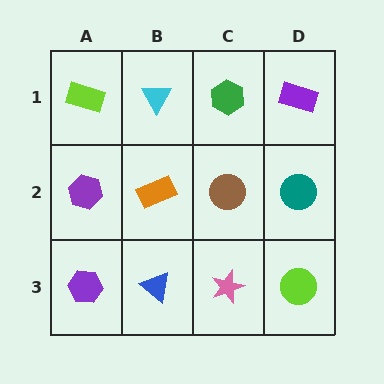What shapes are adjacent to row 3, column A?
A purple hexagon (row 2, column A), a blue triangle (row 3, column B).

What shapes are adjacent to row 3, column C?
A brown circle (row 2, column C), a blue triangle (row 3, column B), a lime circle (row 3, column D).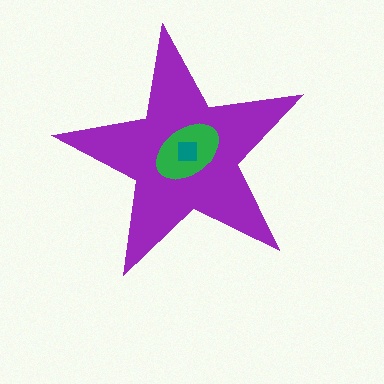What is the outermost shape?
The purple star.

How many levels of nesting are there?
3.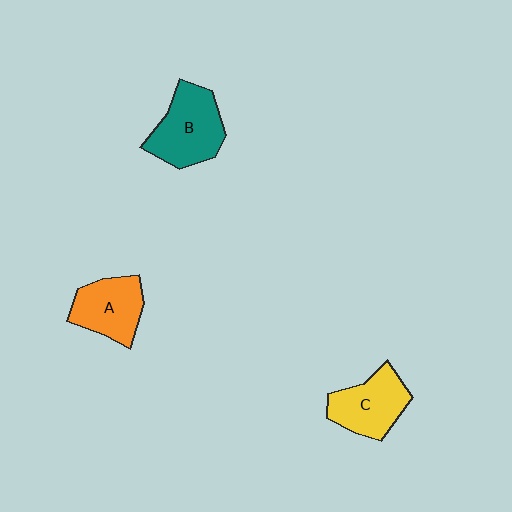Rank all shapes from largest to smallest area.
From largest to smallest: B (teal), C (yellow), A (orange).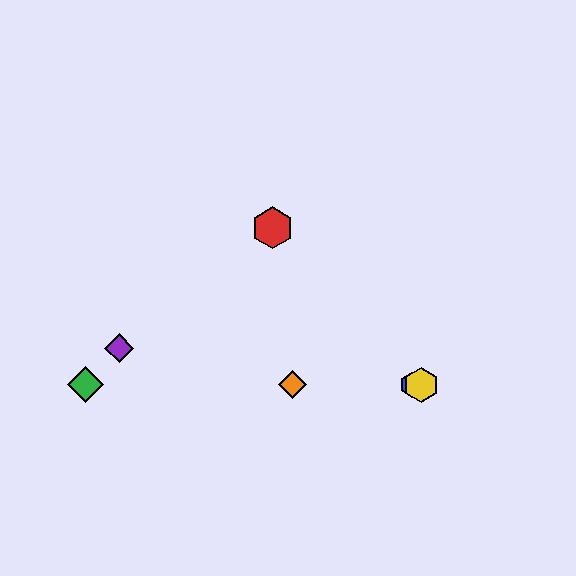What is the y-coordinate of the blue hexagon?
The blue hexagon is at y≈385.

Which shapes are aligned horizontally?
The blue hexagon, the green diamond, the yellow hexagon, the orange diamond are aligned horizontally.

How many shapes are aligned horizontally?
4 shapes (the blue hexagon, the green diamond, the yellow hexagon, the orange diamond) are aligned horizontally.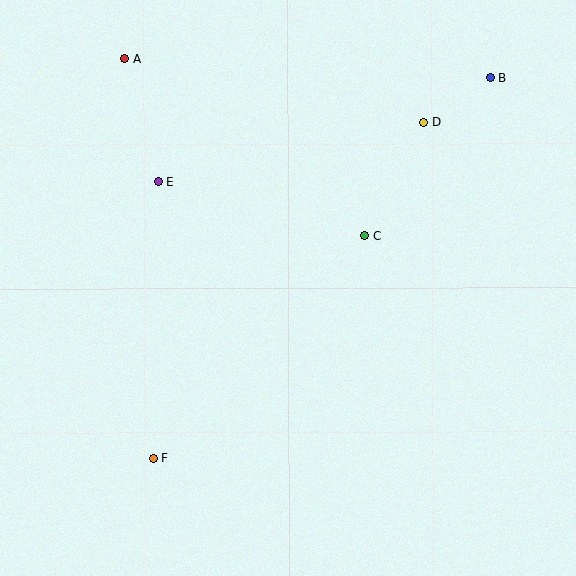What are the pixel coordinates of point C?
Point C is at (365, 236).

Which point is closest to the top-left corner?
Point A is closest to the top-left corner.